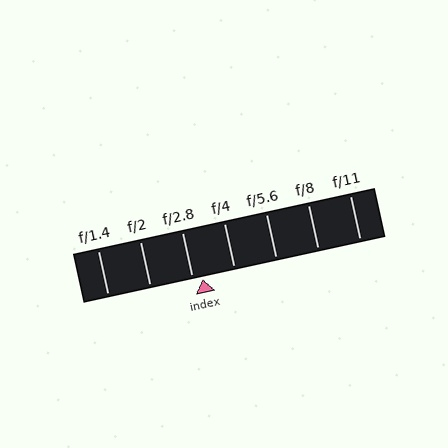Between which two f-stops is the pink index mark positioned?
The index mark is between f/2.8 and f/4.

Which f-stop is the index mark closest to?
The index mark is closest to f/2.8.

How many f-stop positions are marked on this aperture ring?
There are 7 f-stop positions marked.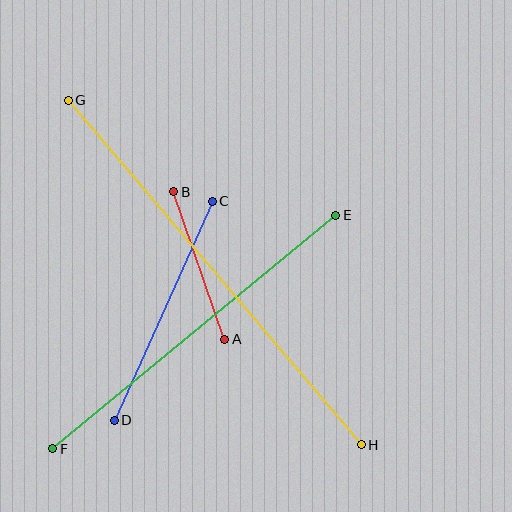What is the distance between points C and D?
The distance is approximately 240 pixels.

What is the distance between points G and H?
The distance is approximately 452 pixels.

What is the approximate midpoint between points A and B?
The midpoint is at approximately (199, 266) pixels.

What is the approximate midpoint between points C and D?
The midpoint is at approximately (163, 311) pixels.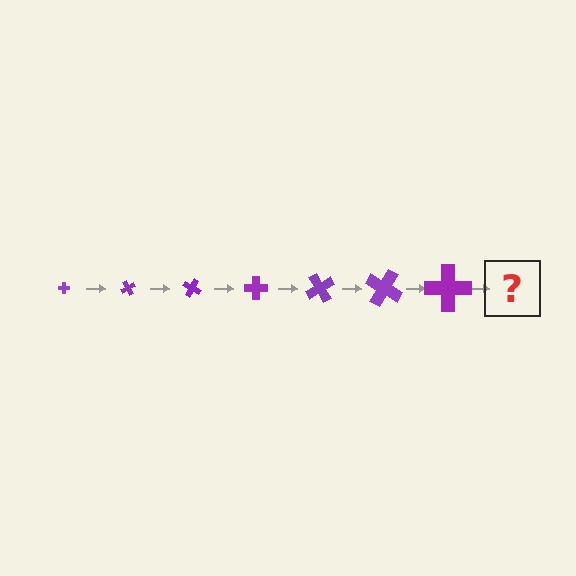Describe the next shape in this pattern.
It should be a cross, larger than the previous one and rotated 420 degrees from the start.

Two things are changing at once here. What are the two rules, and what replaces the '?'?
The two rules are that the cross grows larger each step and it rotates 60 degrees each step. The '?' should be a cross, larger than the previous one and rotated 420 degrees from the start.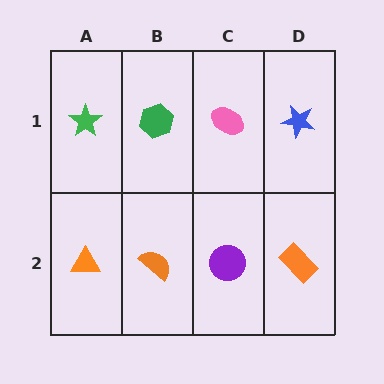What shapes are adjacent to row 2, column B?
A green hexagon (row 1, column B), an orange triangle (row 2, column A), a purple circle (row 2, column C).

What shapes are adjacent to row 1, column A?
An orange triangle (row 2, column A), a green hexagon (row 1, column B).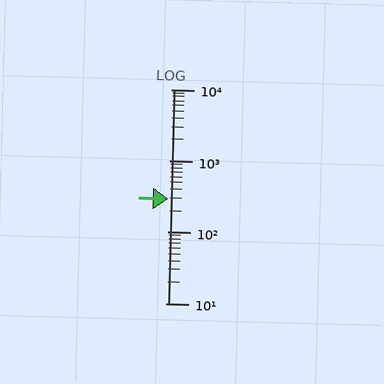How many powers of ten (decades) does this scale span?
The scale spans 3 decades, from 10 to 10000.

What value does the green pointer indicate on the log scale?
The pointer indicates approximately 290.